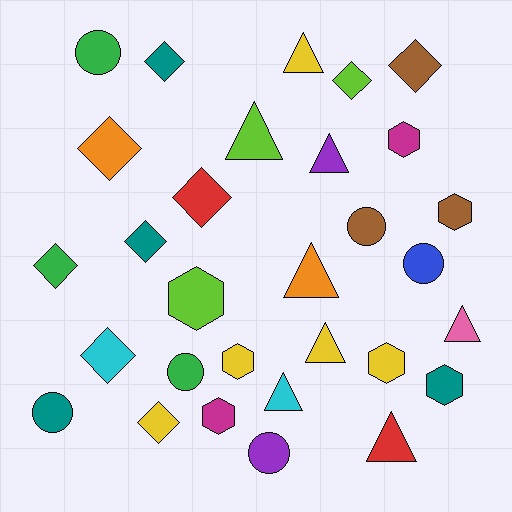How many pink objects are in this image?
There is 1 pink object.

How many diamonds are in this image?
There are 9 diamonds.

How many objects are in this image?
There are 30 objects.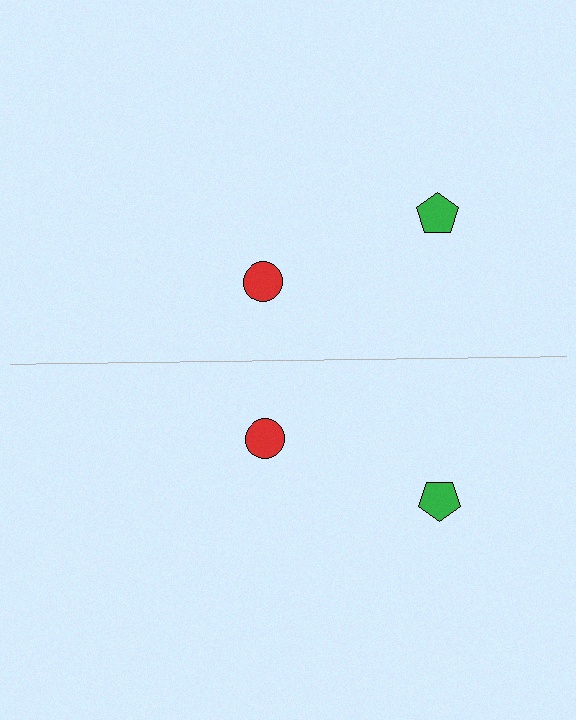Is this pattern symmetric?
Yes, this pattern has bilateral (reflection) symmetry.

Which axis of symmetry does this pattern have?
The pattern has a horizontal axis of symmetry running through the center of the image.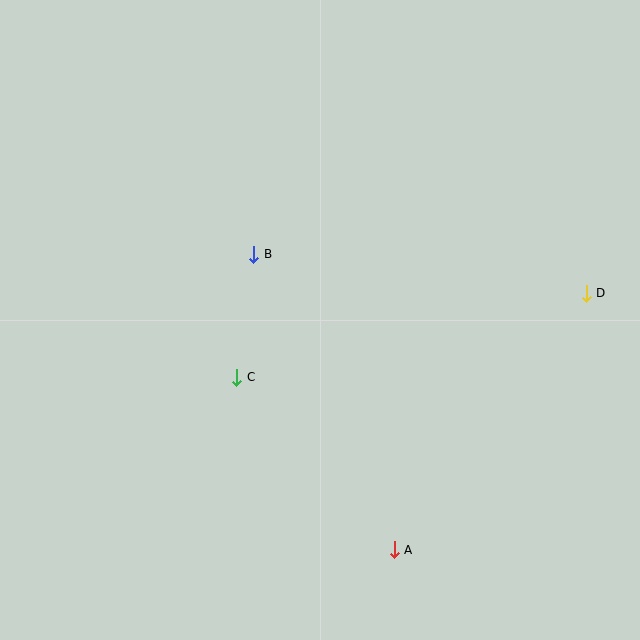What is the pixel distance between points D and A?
The distance between D and A is 320 pixels.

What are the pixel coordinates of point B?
Point B is at (254, 254).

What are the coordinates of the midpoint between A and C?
The midpoint between A and C is at (316, 463).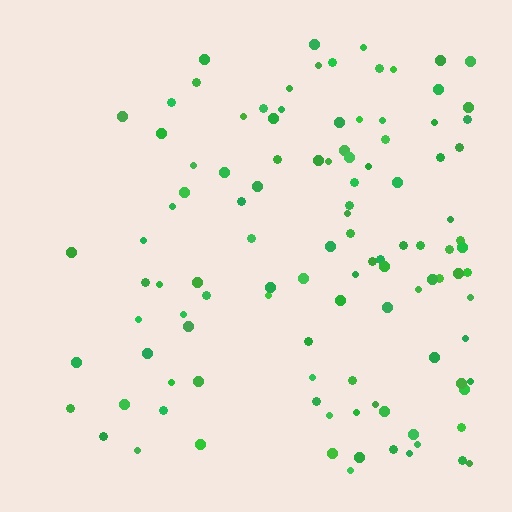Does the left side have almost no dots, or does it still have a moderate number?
Still a moderate number, just noticeably fewer than the right.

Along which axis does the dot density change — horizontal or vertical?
Horizontal.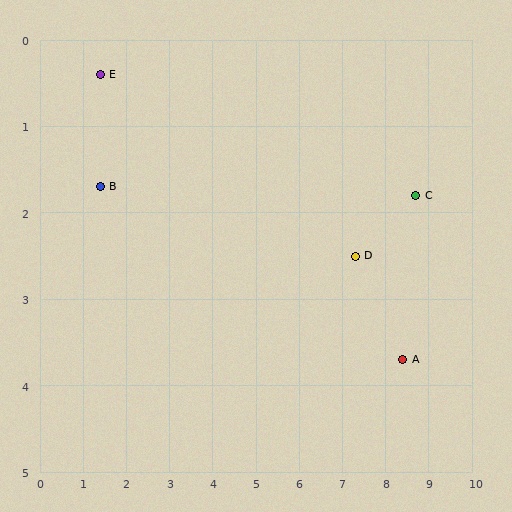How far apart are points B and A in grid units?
Points B and A are about 7.3 grid units apart.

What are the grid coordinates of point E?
Point E is at approximately (1.4, 0.4).